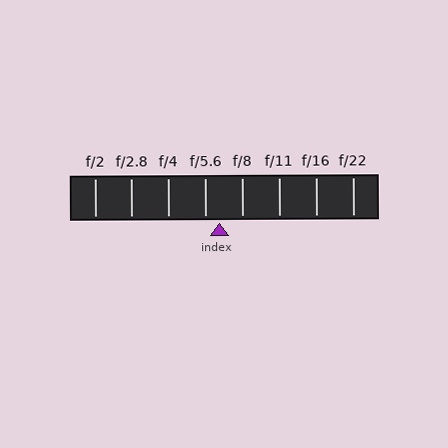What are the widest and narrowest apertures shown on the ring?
The widest aperture shown is f/2 and the narrowest is f/22.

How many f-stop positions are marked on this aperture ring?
There are 8 f-stop positions marked.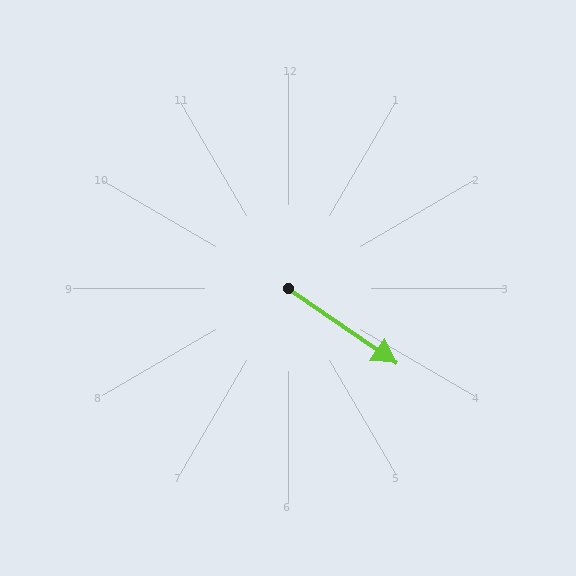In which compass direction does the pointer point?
Southeast.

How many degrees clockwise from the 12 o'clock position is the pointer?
Approximately 124 degrees.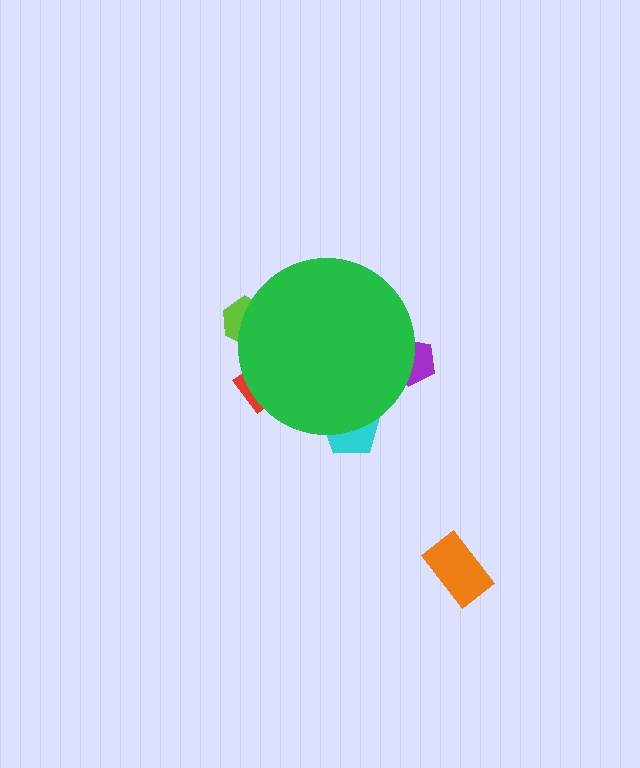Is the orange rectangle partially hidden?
No, the orange rectangle is fully visible.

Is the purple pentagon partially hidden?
Yes, the purple pentagon is partially hidden behind the green circle.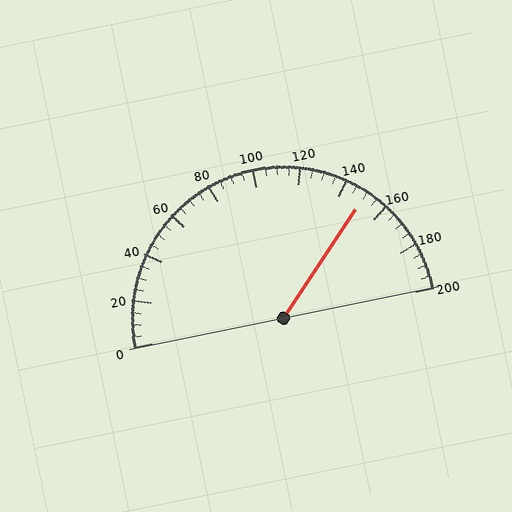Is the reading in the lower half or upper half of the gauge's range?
The reading is in the upper half of the range (0 to 200).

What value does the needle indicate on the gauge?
The needle indicates approximately 150.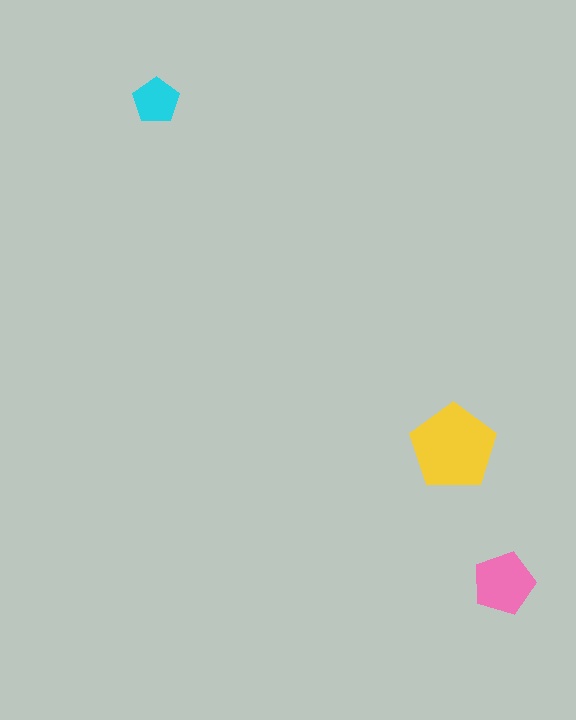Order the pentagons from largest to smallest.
the yellow one, the pink one, the cyan one.